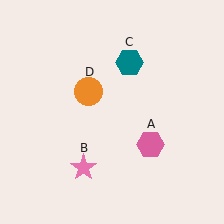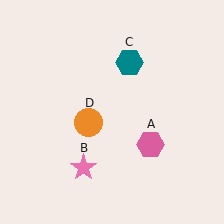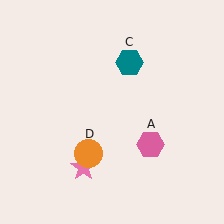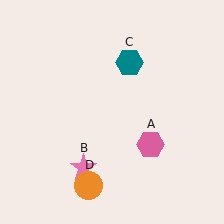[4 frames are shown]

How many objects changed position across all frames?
1 object changed position: orange circle (object D).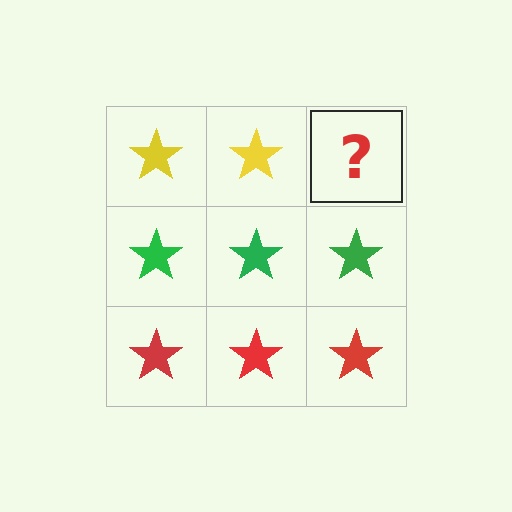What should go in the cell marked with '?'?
The missing cell should contain a yellow star.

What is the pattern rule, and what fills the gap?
The rule is that each row has a consistent color. The gap should be filled with a yellow star.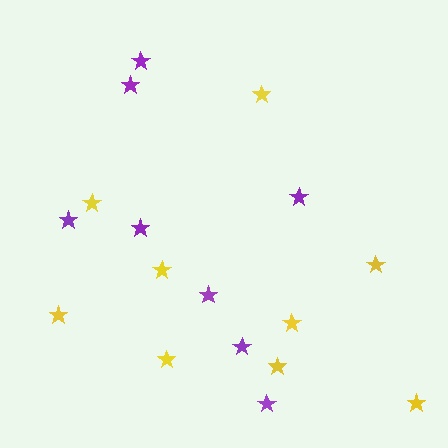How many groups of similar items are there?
There are 2 groups: one group of purple stars (8) and one group of yellow stars (9).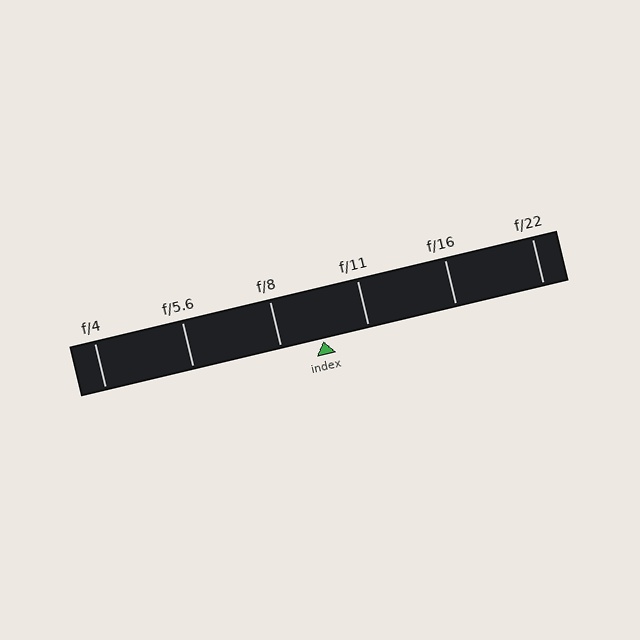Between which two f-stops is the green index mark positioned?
The index mark is between f/8 and f/11.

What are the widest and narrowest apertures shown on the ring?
The widest aperture shown is f/4 and the narrowest is f/22.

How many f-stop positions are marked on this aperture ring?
There are 6 f-stop positions marked.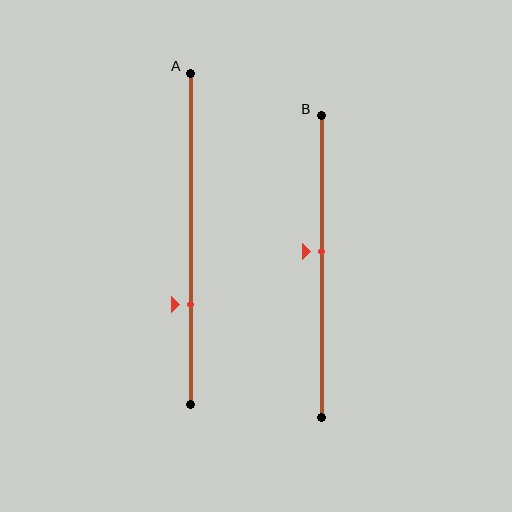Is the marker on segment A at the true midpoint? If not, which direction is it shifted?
No, the marker on segment A is shifted downward by about 20% of the segment length.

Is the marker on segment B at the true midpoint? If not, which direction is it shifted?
No, the marker on segment B is shifted upward by about 5% of the segment length.